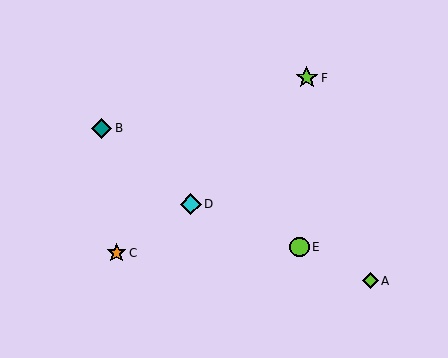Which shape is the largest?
The lime star (labeled F) is the largest.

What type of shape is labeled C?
Shape C is an orange star.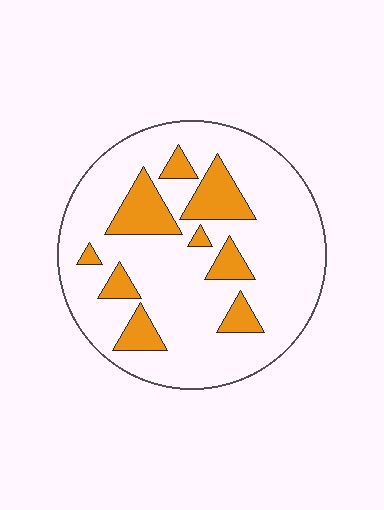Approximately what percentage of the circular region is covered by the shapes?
Approximately 20%.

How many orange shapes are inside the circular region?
9.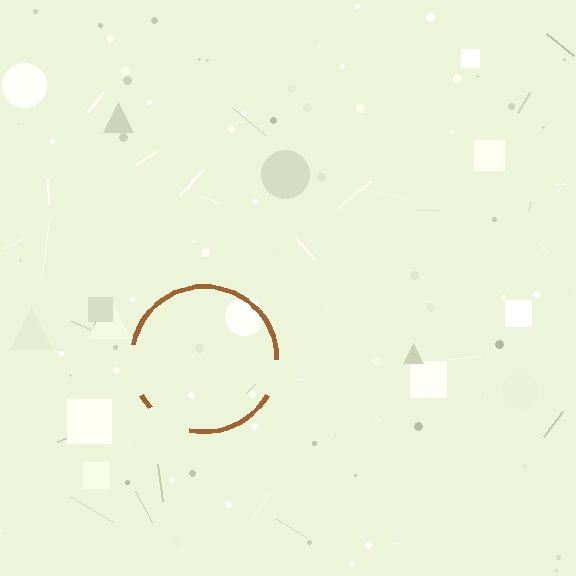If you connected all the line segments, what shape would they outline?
They would outline a circle.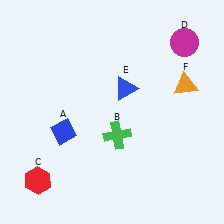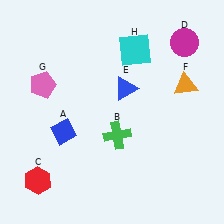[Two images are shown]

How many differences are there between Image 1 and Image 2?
There are 2 differences between the two images.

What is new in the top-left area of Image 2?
A pink pentagon (G) was added in the top-left area of Image 2.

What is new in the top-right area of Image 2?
A cyan square (H) was added in the top-right area of Image 2.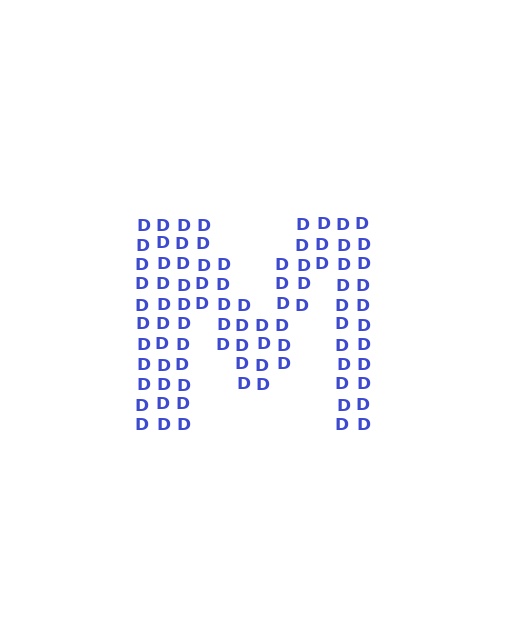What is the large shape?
The large shape is the letter M.